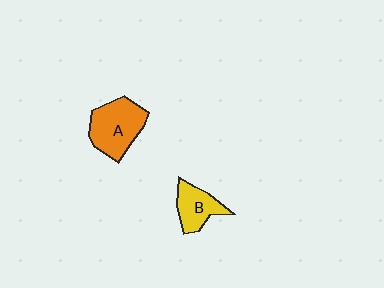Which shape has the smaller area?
Shape B (yellow).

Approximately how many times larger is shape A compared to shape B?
Approximately 1.5 times.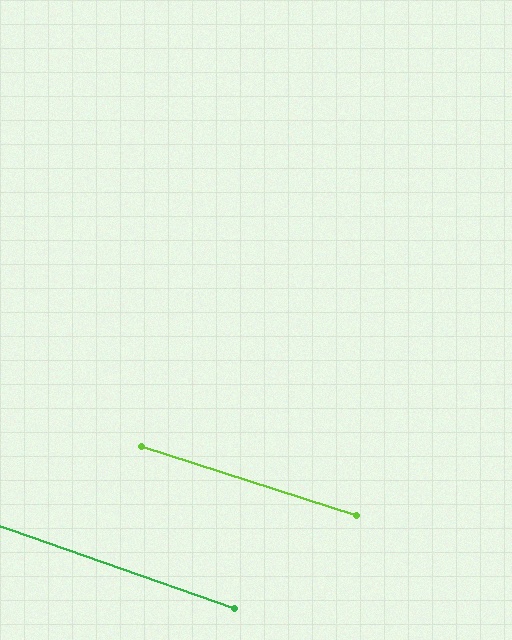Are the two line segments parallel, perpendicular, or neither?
Parallel — their directions differ by only 1.5°.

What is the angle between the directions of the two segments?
Approximately 2 degrees.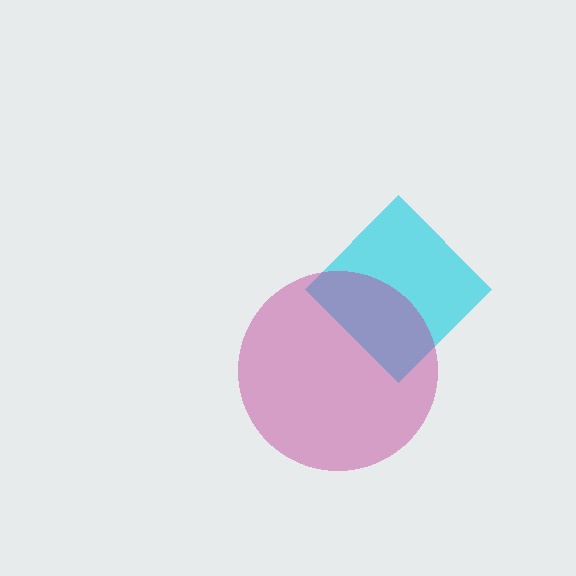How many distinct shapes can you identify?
There are 2 distinct shapes: a cyan diamond, a magenta circle.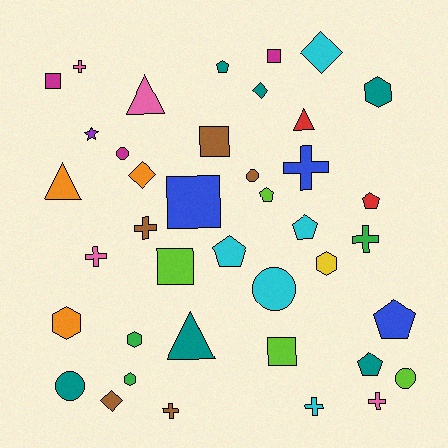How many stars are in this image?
There is 1 star.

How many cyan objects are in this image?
There are 5 cyan objects.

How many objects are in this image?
There are 40 objects.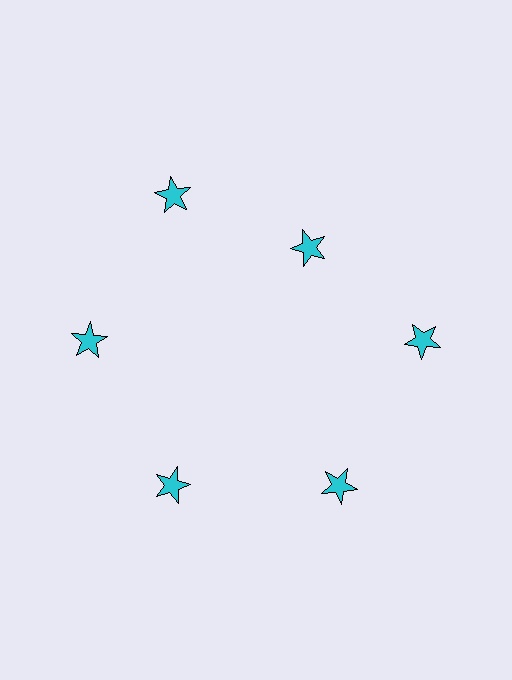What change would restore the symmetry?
The symmetry would be restored by moving it outward, back onto the ring so that all 6 stars sit at equal angles and equal distance from the center.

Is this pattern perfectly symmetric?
No. The 6 cyan stars are arranged in a ring, but one element near the 1 o'clock position is pulled inward toward the center, breaking the 6-fold rotational symmetry.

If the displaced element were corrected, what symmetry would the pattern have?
It would have 6-fold rotational symmetry — the pattern would map onto itself every 60 degrees.